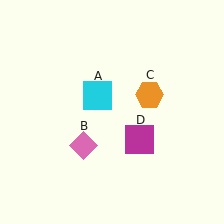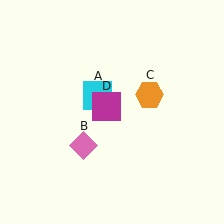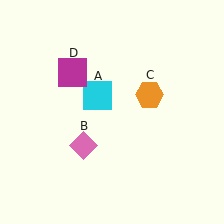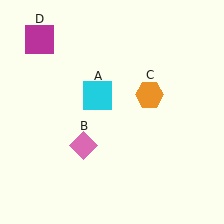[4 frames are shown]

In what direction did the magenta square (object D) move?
The magenta square (object D) moved up and to the left.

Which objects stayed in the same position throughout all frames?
Cyan square (object A) and pink diamond (object B) and orange hexagon (object C) remained stationary.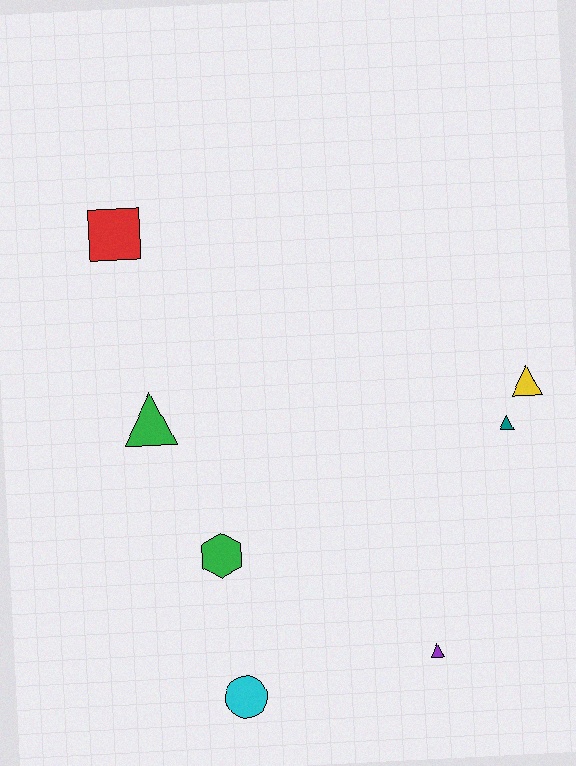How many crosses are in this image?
There are no crosses.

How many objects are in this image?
There are 7 objects.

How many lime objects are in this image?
There are no lime objects.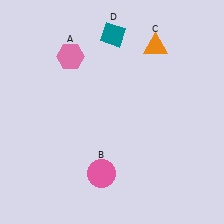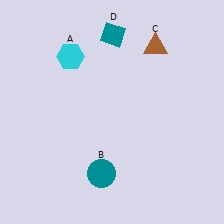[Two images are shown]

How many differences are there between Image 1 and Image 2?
There are 3 differences between the two images.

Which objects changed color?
A changed from pink to cyan. B changed from pink to teal. C changed from orange to brown.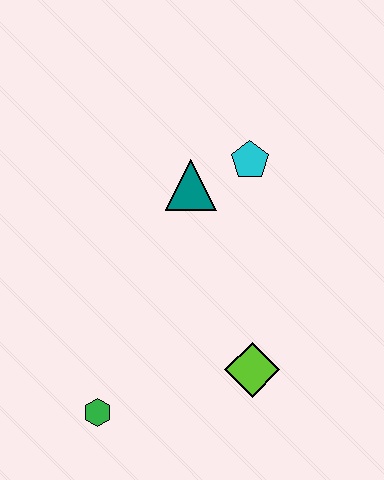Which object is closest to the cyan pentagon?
The teal triangle is closest to the cyan pentagon.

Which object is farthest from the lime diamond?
The cyan pentagon is farthest from the lime diamond.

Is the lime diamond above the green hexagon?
Yes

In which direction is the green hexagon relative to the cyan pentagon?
The green hexagon is below the cyan pentagon.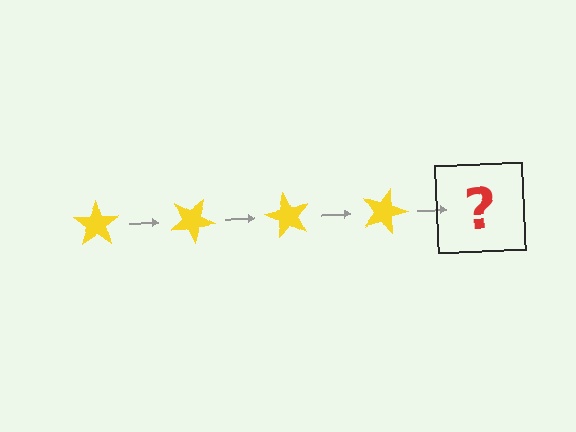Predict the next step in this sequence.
The next step is a yellow star rotated 120 degrees.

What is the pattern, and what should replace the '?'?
The pattern is that the star rotates 30 degrees each step. The '?' should be a yellow star rotated 120 degrees.